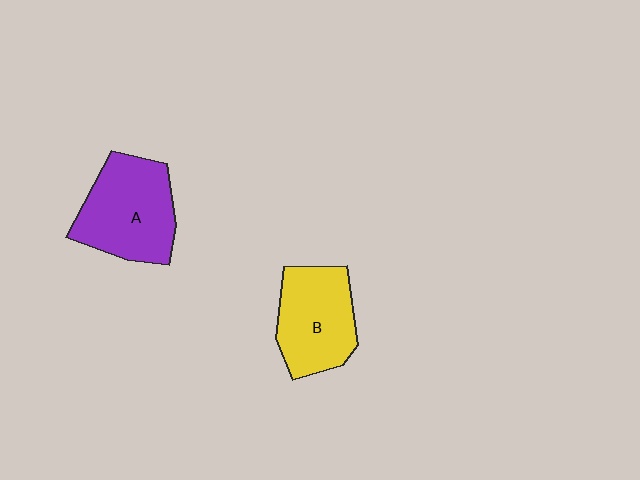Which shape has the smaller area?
Shape B (yellow).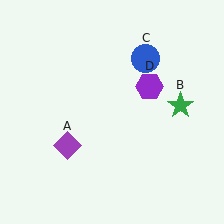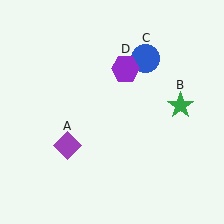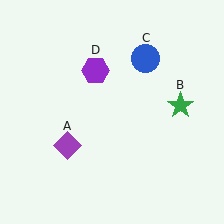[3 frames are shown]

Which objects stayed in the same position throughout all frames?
Purple diamond (object A) and green star (object B) and blue circle (object C) remained stationary.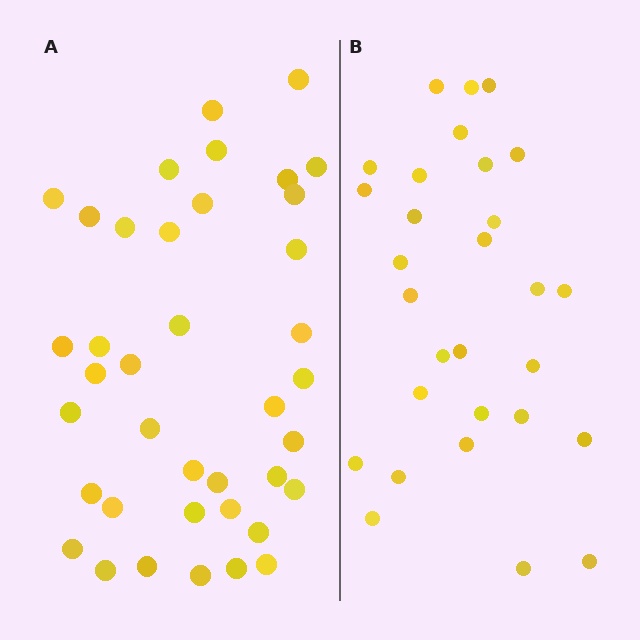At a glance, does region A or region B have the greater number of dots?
Region A (the left region) has more dots.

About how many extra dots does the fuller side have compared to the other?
Region A has roughly 10 or so more dots than region B.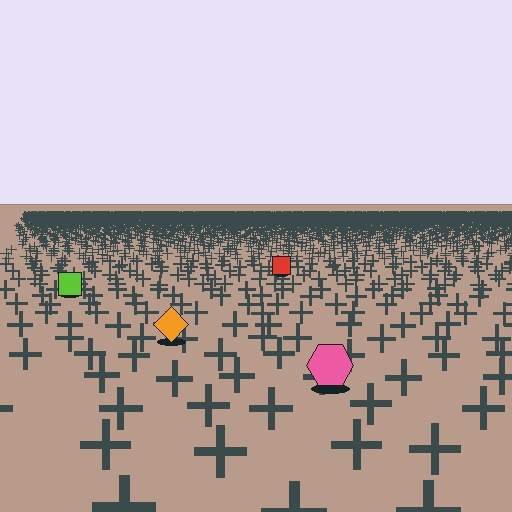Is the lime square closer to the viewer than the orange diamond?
No. The orange diamond is closer — you can tell from the texture gradient: the ground texture is coarser near it.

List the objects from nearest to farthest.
From nearest to farthest: the pink hexagon, the orange diamond, the lime square, the red square.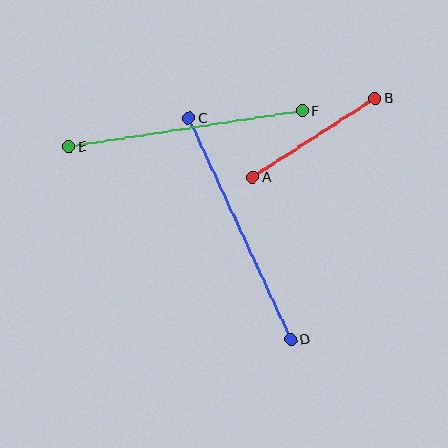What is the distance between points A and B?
The distance is approximately 146 pixels.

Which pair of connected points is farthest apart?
Points C and D are farthest apart.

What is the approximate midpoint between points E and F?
The midpoint is at approximately (186, 129) pixels.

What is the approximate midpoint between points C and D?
The midpoint is at approximately (240, 229) pixels.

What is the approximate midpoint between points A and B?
The midpoint is at approximately (314, 138) pixels.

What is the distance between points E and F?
The distance is approximately 236 pixels.